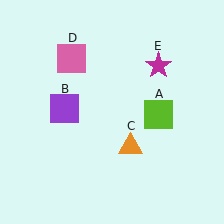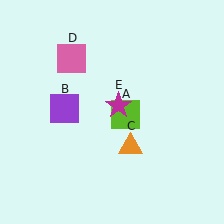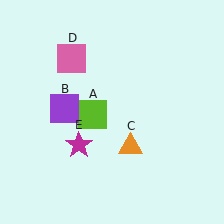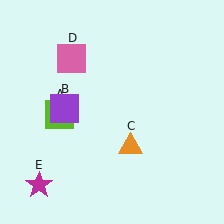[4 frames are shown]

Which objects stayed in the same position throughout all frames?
Purple square (object B) and orange triangle (object C) and pink square (object D) remained stationary.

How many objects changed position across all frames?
2 objects changed position: lime square (object A), magenta star (object E).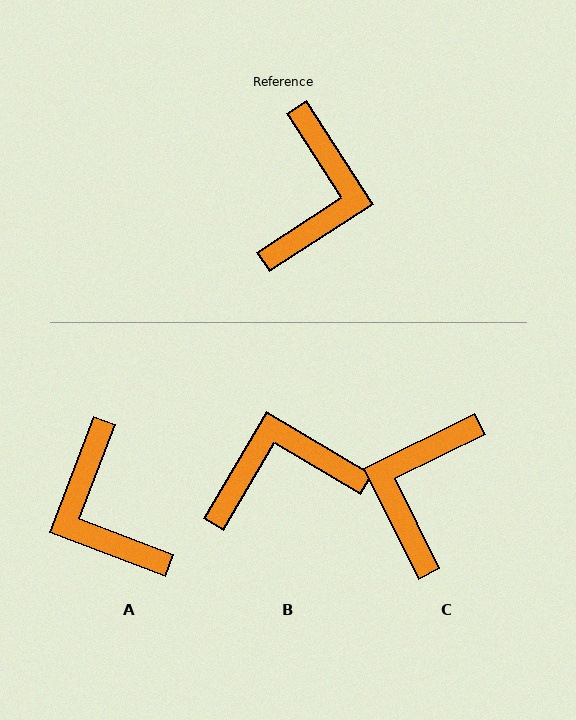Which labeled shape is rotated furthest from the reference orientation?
C, about 173 degrees away.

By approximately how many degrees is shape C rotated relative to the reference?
Approximately 173 degrees counter-clockwise.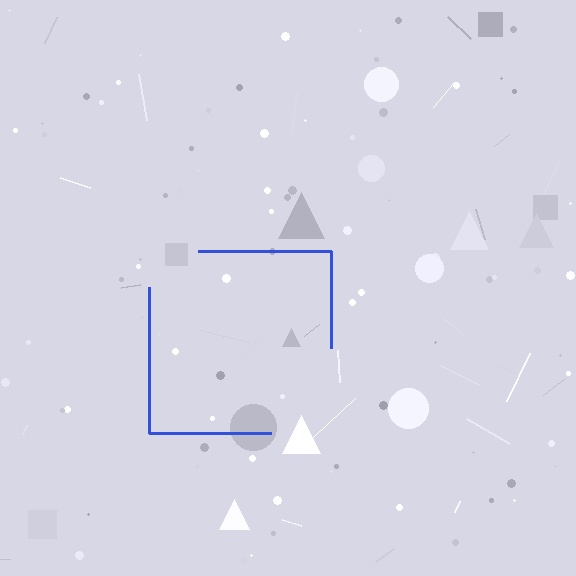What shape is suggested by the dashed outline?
The dashed outline suggests a square.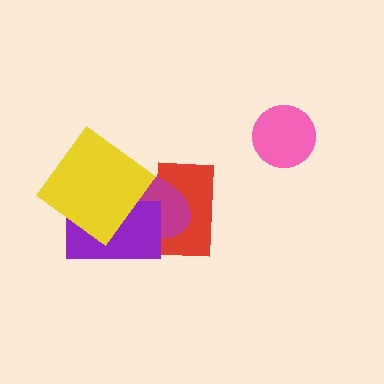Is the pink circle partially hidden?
No, no other shape covers it.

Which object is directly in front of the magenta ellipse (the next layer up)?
The purple rectangle is directly in front of the magenta ellipse.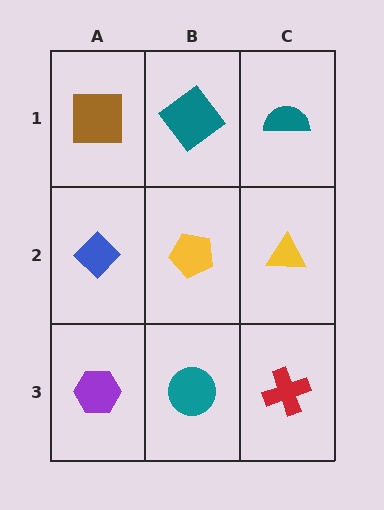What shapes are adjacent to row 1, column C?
A yellow triangle (row 2, column C), a teal diamond (row 1, column B).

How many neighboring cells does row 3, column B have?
3.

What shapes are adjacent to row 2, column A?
A brown square (row 1, column A), a purple hexagon (row 3, column A), a yellow pentagon (row 2, column B).